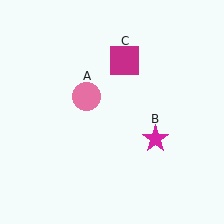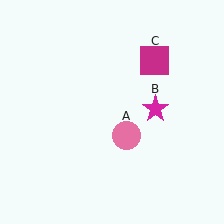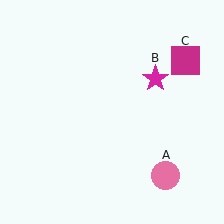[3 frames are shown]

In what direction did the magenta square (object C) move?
The magenta square (object C) moved right.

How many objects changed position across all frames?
3 objects changed position: pink circle (object A), magenta star (object B), magenta square (object C).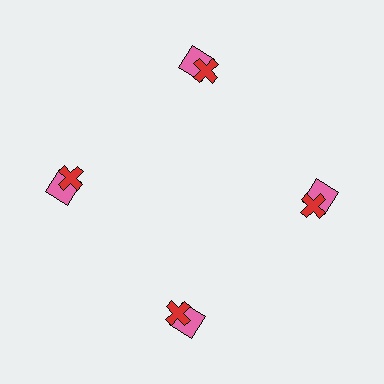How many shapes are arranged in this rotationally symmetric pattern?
There are 8 shapes, arranged in 4 groups of 2.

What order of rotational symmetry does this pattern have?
This pattern has 4-fold rotational symmetry.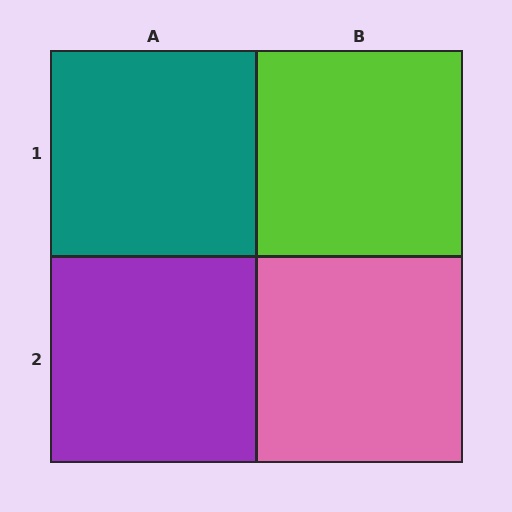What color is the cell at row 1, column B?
Lime.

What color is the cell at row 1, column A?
Teal.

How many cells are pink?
1 cell is pink.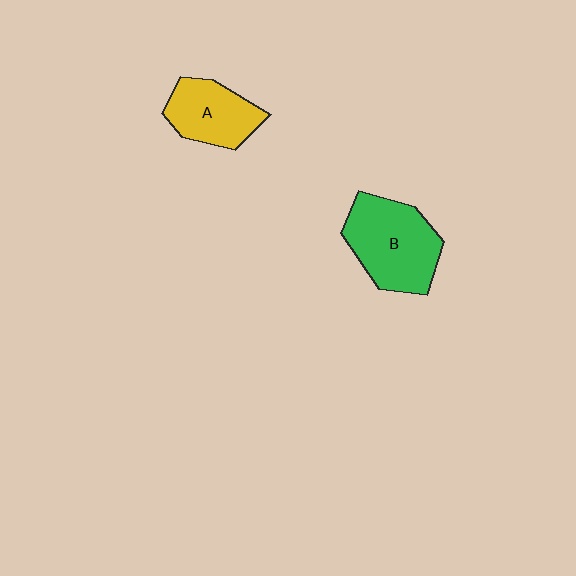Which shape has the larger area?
Shape B (green).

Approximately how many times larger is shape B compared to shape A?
Approximately 1.4 times.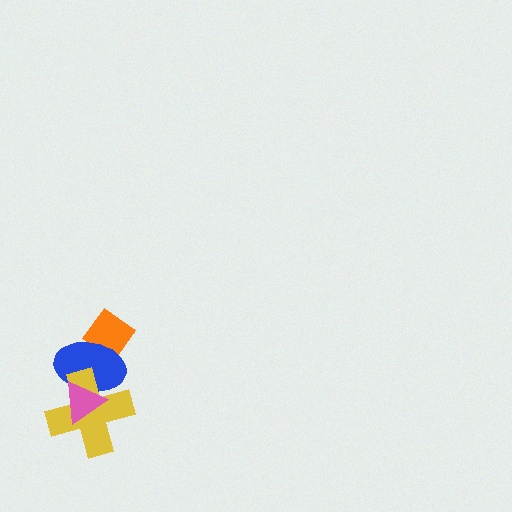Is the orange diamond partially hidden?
Yes, it is partially covered by another shape.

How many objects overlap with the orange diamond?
1 object overlaps with the orange diamond.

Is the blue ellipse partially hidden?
Yes, it is partially covered by another shape.